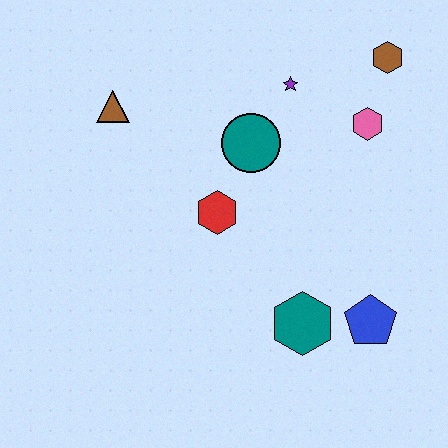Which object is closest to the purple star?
The teal circle is closest to the purple star.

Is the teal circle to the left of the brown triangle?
No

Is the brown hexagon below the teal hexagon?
No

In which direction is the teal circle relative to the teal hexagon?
The teal circle is above the teal hexagon.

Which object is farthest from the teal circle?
The blue pentagon is farthest from the teal circle.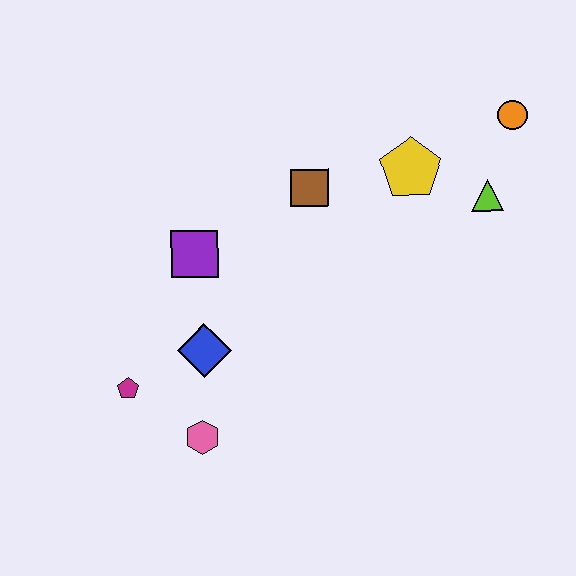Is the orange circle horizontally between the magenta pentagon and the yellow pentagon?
No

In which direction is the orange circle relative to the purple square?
The orange circle is to the right of the purple square.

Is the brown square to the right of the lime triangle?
No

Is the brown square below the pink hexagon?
No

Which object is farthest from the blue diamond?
The orange circle is farthest from the blue diamond.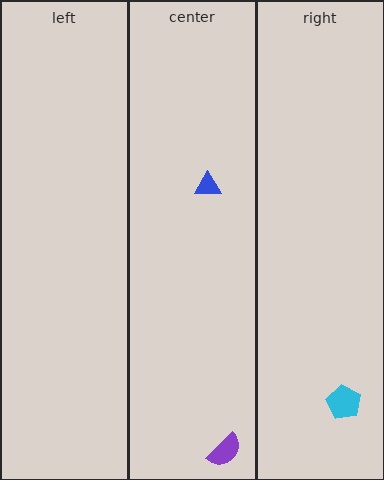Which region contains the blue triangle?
The center region.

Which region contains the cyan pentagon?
The right region.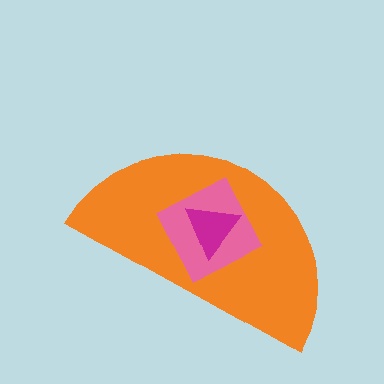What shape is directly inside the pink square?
The magenta triangle.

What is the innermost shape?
The magenta triangle.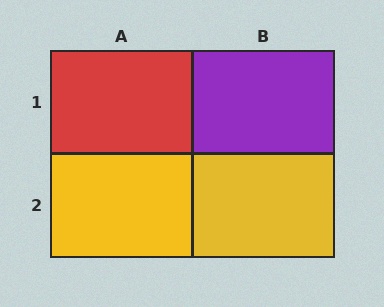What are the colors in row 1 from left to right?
Red, purple.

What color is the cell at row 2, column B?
Yellow.